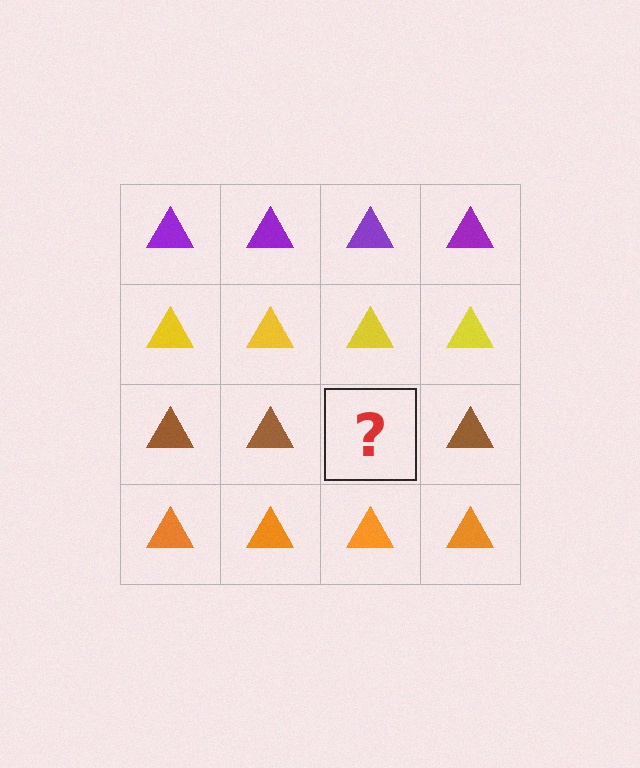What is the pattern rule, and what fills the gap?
The rule is that each row has a consistent color. The gap should be filled with a brown triangle.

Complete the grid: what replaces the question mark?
The question mark should be replaced with a brown triangle.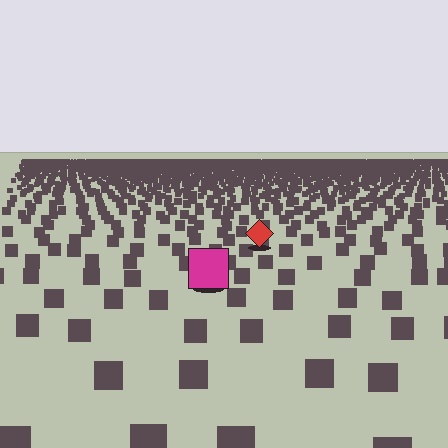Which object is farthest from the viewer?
The red diamond is farthest from the viewer. It appears smaller and the ground texture around it is denser.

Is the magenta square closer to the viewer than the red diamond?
Yes. The magenta square is closer — you can tell from the texture gradient: the ground texture is coarser near it.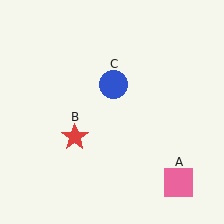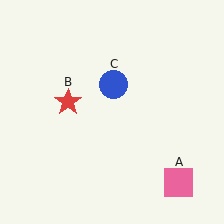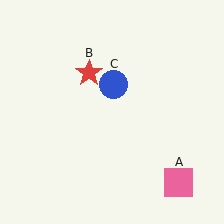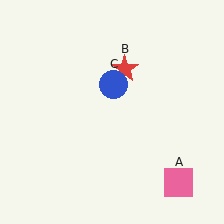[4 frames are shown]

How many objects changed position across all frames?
1 object changed position: red star (object B).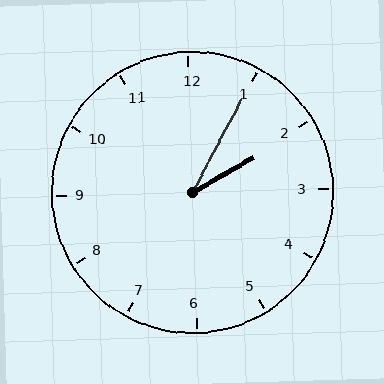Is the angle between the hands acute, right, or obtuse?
It is acute.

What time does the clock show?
2:05.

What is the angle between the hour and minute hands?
Approximately 32 degrees.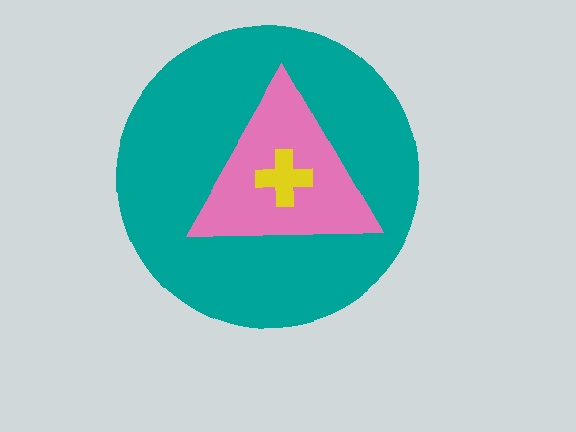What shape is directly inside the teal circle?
The pink triangle.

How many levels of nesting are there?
3.